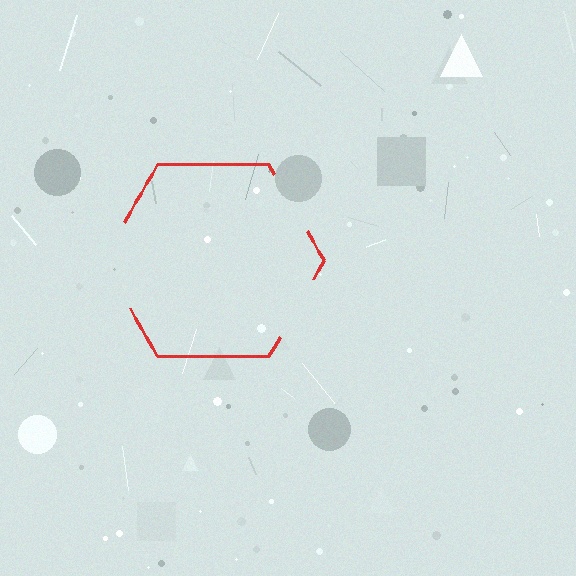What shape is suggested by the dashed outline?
The dashed outline suggests a hexagon.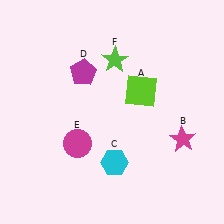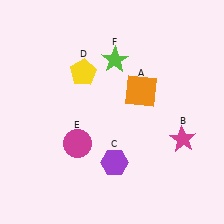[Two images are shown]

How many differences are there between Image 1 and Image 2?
There are 3 differences between the two images.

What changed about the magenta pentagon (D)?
In Image 1, D is magenta. In Image 2, it changed to yellow.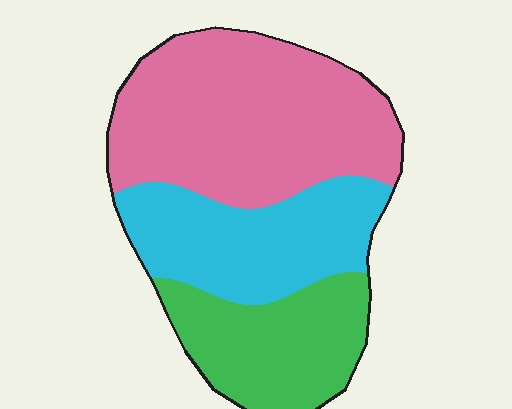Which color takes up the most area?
Pink, at roughly 45%.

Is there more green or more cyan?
Cyan.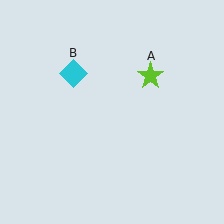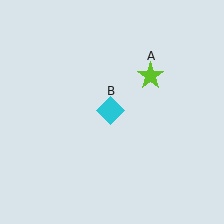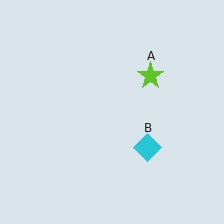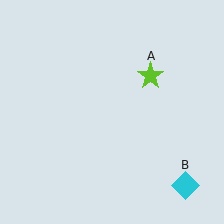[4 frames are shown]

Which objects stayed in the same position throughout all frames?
Lime star (object A) remained stationary.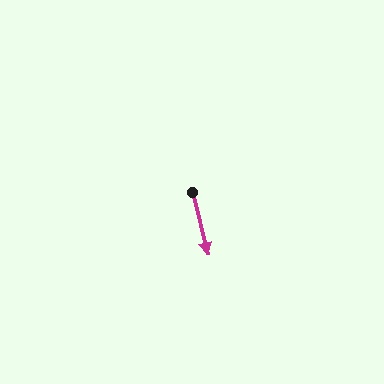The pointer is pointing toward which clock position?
Roughly 6 o'clock.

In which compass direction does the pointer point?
South.